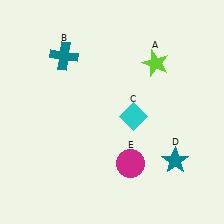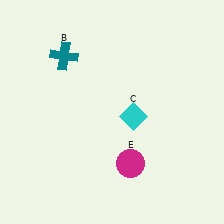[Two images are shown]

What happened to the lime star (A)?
The lime star (A) was removed in Image 2. It was in the top-right area of Image 1.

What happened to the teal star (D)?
The teal star (D) was removed in Image 2. It was in the bottom-right area of Image 1.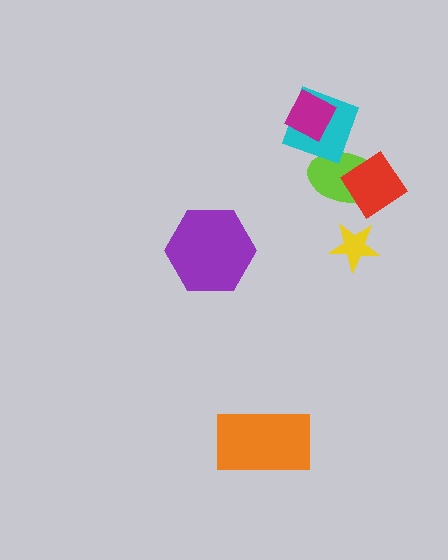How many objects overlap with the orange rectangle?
0 objects overlap with the orange rectangle.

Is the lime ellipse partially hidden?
Yes, it is partially covered by another shape.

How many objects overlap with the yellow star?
0 objects overlap with the yellow star.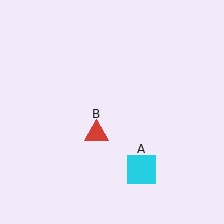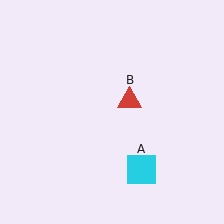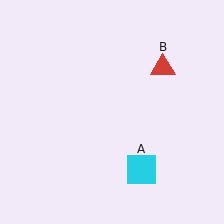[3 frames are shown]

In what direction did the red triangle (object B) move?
The red triangle (object B) moved up and to the right.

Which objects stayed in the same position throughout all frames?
Cyan square (object A) remained stationary.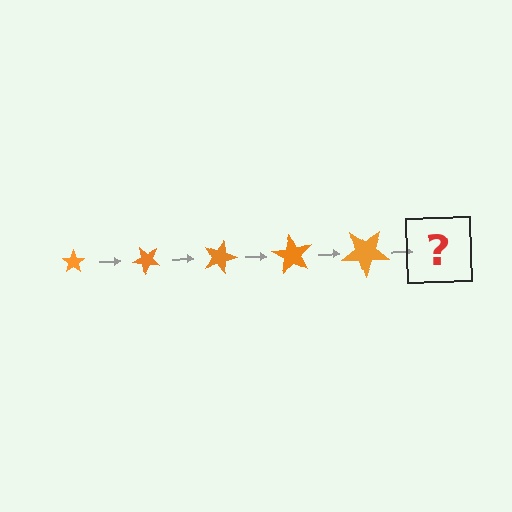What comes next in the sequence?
The next element should be a star, larger than the previous one and rotated 225 degrees from the start.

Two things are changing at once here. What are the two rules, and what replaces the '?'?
The two rules are that the star grows larger each step and it rotates 45 degrees each step. The '?' should be a star, larger than the previous one and rotated 225 degrees from the start.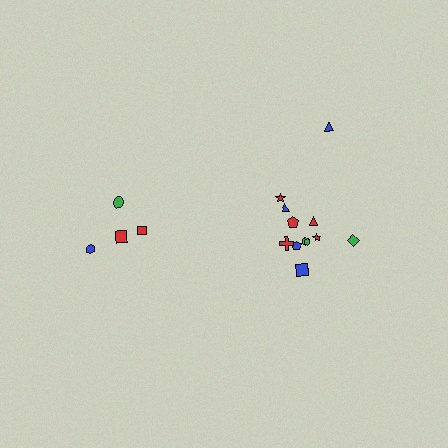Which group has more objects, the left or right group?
The right group.